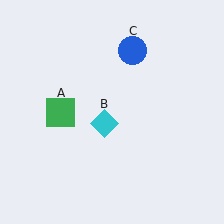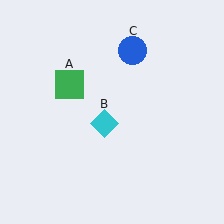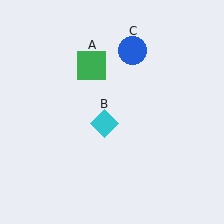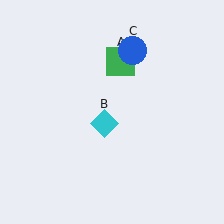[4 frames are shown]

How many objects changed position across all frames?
1 object changed position: green square (object A).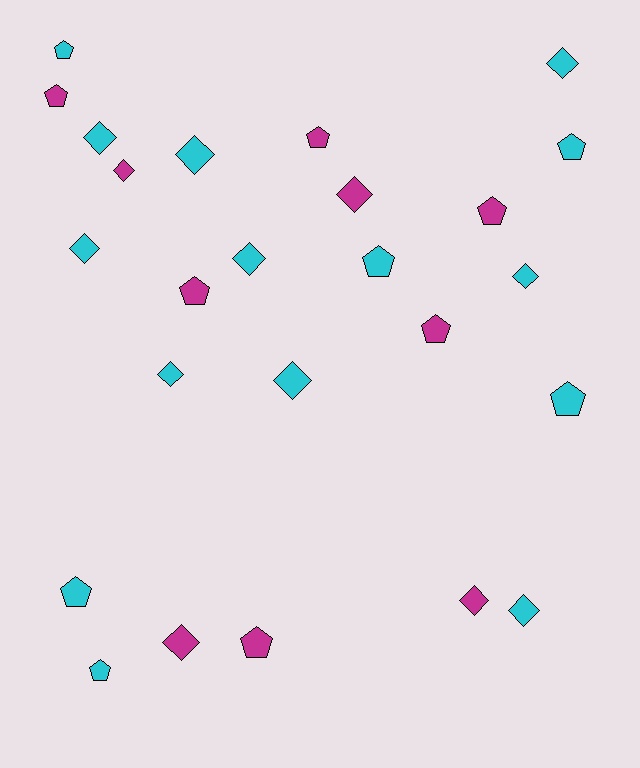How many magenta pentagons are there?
There are 6 magenta pentagons.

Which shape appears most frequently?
Diamond, with 13 objects.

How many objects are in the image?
There are 25 objects.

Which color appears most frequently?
Cyan, with 15 objects.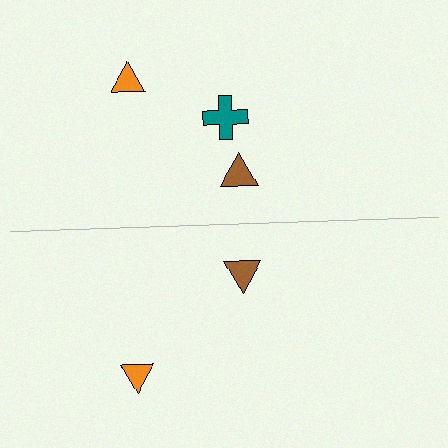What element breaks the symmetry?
A teal cross is missing from the bottom side.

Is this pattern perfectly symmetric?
No, the pattern is not perfectly symmetric. A teal cross is missing from the bottom side.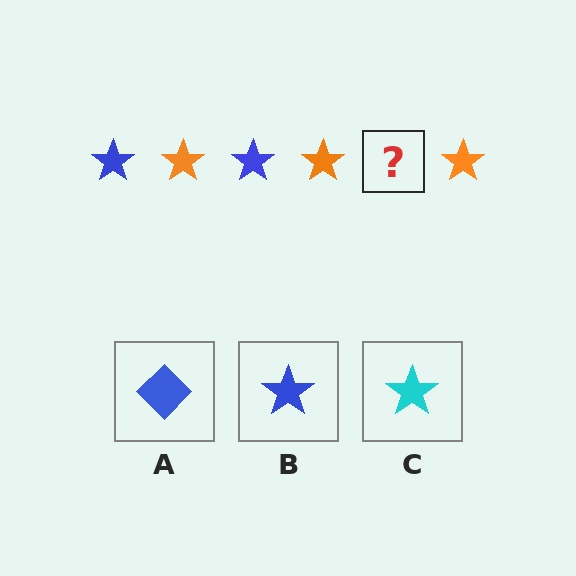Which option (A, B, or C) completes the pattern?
B.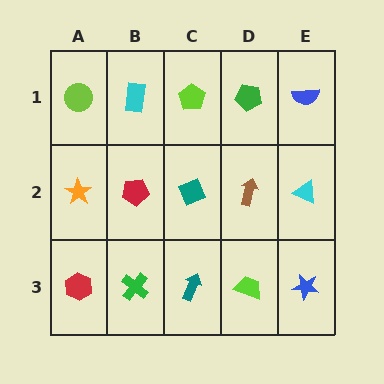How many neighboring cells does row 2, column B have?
4.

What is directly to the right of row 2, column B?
A teal diamond.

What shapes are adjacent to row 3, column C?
A teal diamond (row 2, column C), a green cross (row 3, column B), a lime trapezoid (row 3, column D).